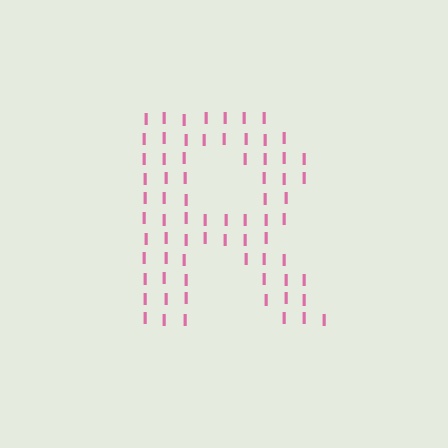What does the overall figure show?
The overall figure shows the letter R.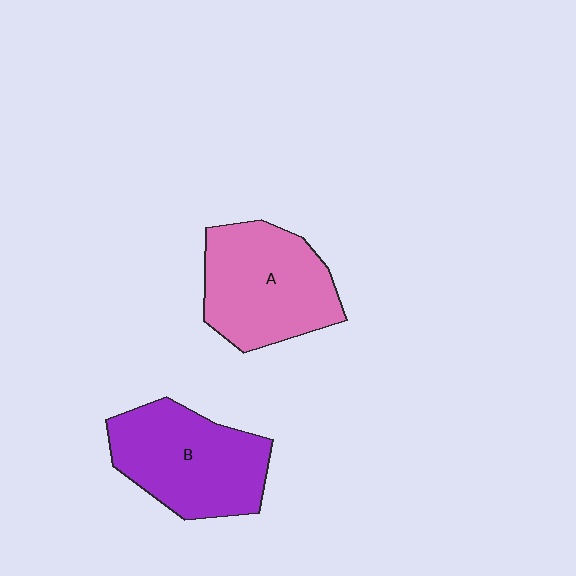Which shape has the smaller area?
Shape A (pink).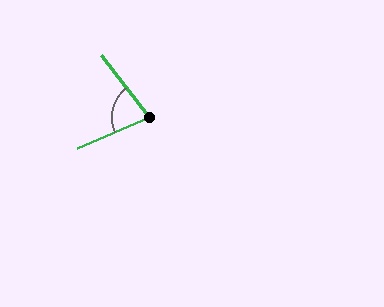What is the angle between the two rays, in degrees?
Approximately 75 degrees.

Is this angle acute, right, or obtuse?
It is acute.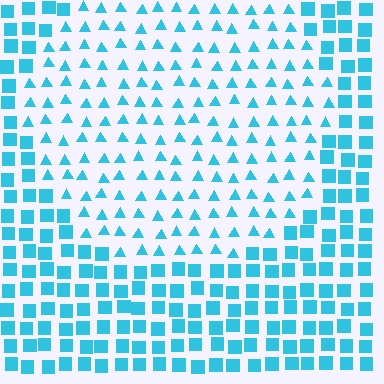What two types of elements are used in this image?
The image uses triangles inside the circle region and squares outside it.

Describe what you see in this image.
The image is filled with small cyan elements arranged in a uniform grid. A circle-shaped region contains triangles, while the surrounding area contains squares. The boundary is defined purely by the change in element shape.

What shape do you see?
I see a circle.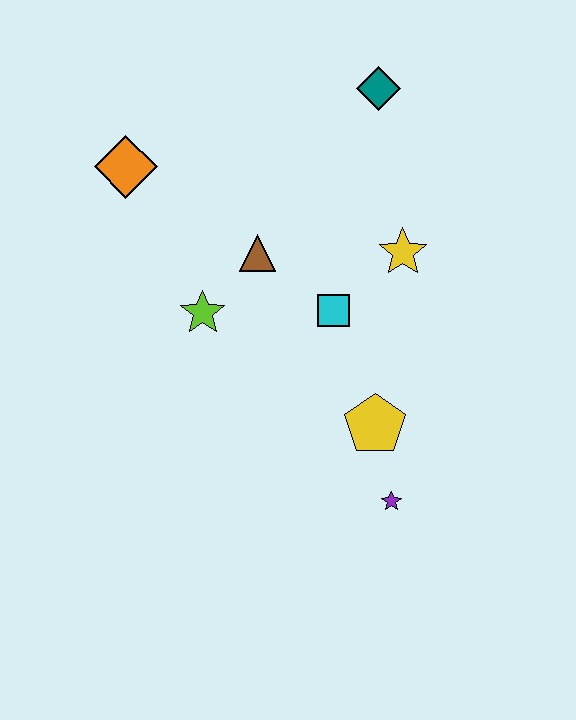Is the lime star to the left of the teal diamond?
Yes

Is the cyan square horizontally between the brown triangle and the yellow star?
Yes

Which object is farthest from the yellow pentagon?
The orange diamond is farthest from the yellow pentagon.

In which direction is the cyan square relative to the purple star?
The cyan square is above the purple star.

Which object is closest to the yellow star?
The cyan square is closest to the yellow star.